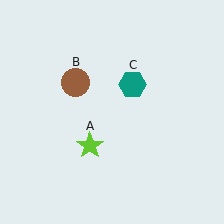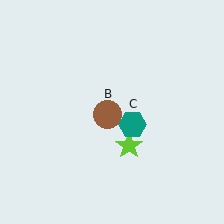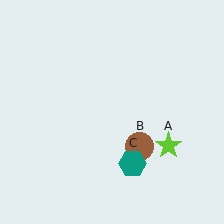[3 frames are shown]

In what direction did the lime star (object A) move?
The lime star (object A) moved right.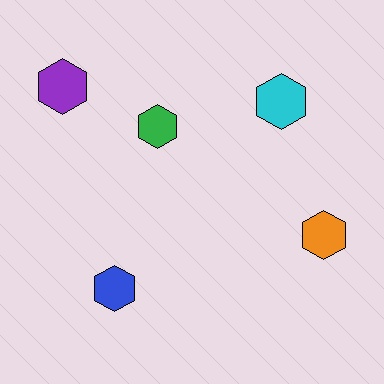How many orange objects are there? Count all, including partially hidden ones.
There is 1 orange object.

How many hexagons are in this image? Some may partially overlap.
There are 5 hexagons.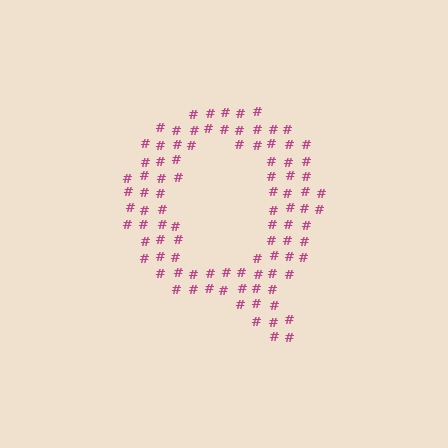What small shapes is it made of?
It is made of small hash symbols.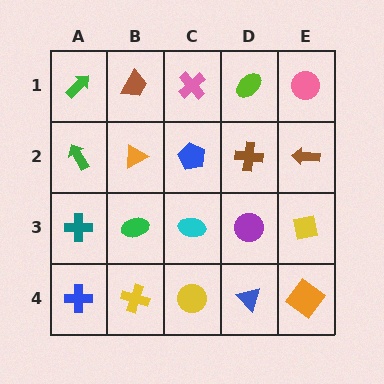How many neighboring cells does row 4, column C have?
3.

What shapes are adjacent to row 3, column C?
A blue pentagon (row 2, column C), a yellow circle (row 4, column C), a green ellipse (row 3, column B), a purple circle (row 3, column D).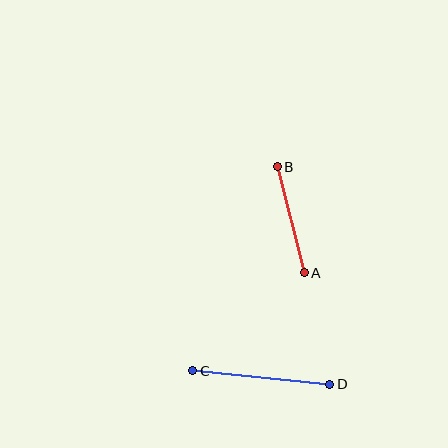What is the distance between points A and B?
The distance is approximately 110 pixels.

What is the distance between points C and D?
The distance is approximately 138 pixels.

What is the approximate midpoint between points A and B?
The midpoint is at approximately (291, 220) pixels.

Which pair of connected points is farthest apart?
Points C and D are farthest apart.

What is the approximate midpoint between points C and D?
The midpoint is at approximately (261, 378) pixels.